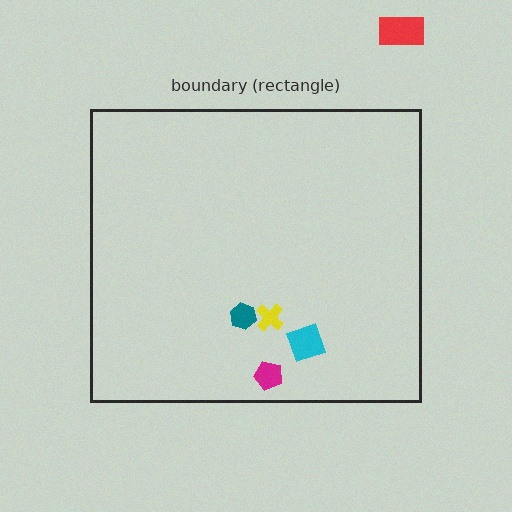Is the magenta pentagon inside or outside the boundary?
Inside.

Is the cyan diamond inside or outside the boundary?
Inside.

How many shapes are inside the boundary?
4 inside, 1 outside.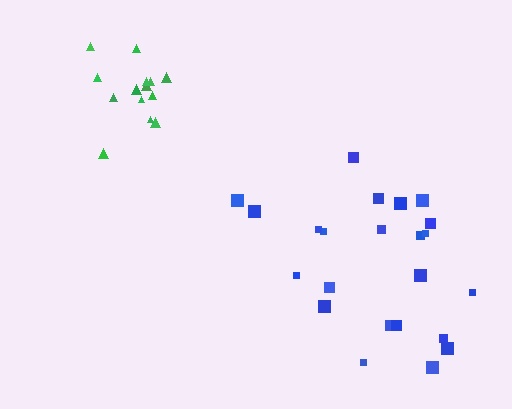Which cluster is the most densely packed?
Green.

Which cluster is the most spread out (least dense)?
Blue.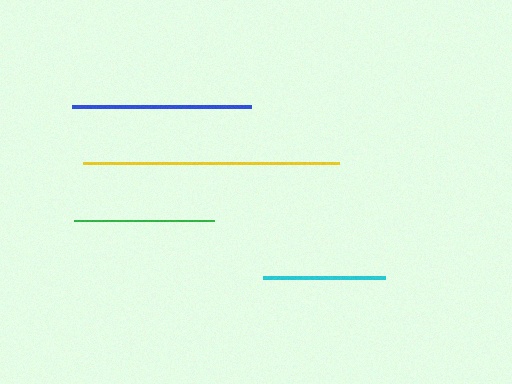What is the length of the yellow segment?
The yellow segment is approximately 256 pixels long.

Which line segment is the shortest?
The cyan line is the shortest at approximately 122 pixels.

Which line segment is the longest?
The yellow line is the longest at approximately 256 pixels.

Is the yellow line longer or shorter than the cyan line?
The yellow line is longer than the cyan line.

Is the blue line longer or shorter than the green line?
The blue line is longer than the green line.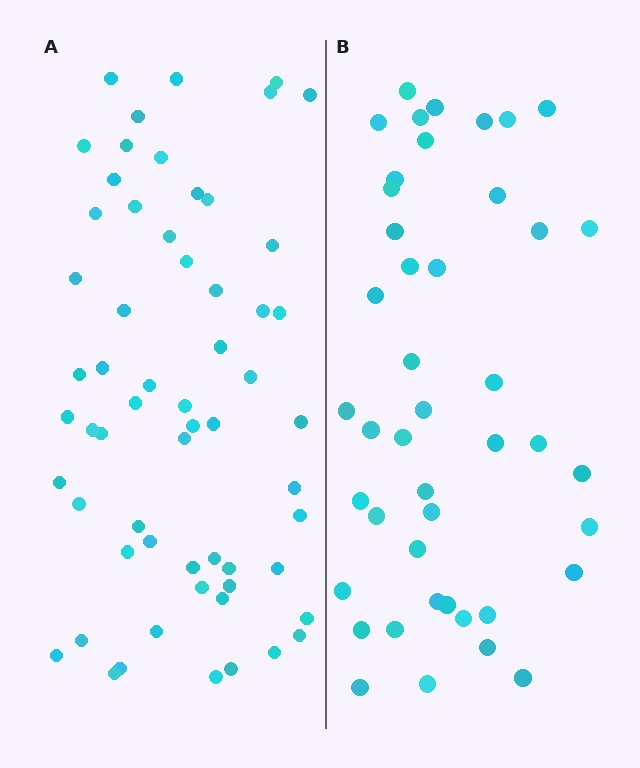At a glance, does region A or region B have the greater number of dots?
Region A (the left region) has more dots.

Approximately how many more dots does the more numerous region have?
Region A has approximately 15 more dots than region B.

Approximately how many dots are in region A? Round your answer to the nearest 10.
About 60 dots.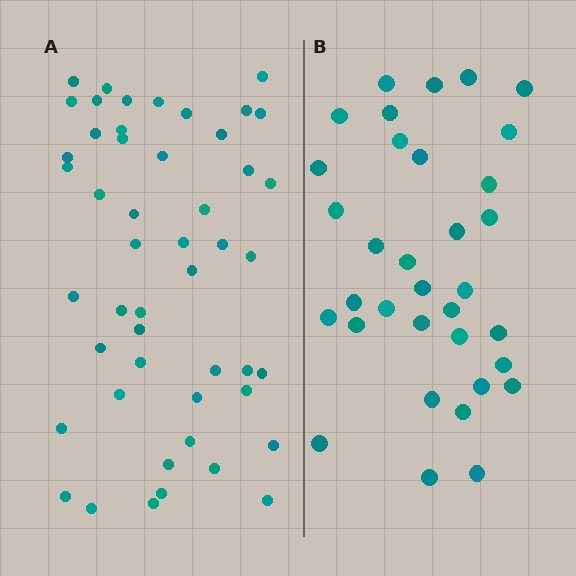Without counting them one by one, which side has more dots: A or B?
Region A (the left region) has more dots.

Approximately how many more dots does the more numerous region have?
Region A has approximately 15 more dots than region B.